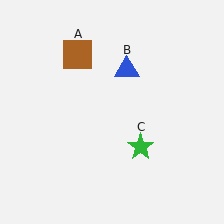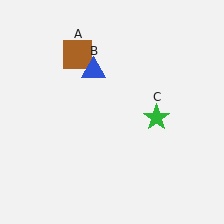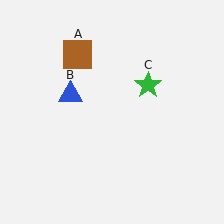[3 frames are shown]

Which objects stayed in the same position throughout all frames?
Brown square (object A) remained stationary.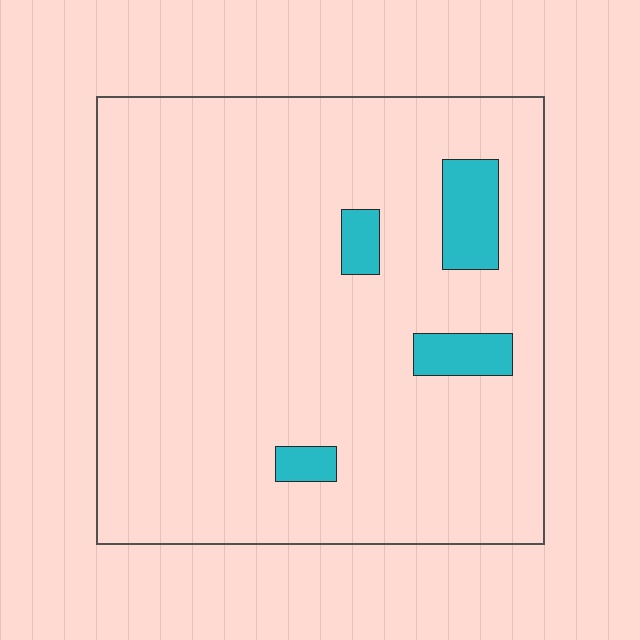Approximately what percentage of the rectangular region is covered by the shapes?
Approximately 10%.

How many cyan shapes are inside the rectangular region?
4.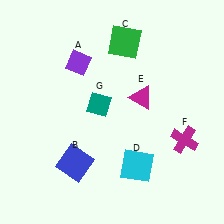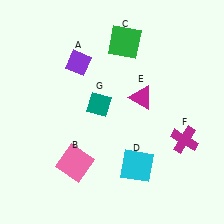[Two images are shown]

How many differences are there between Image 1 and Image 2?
There is 1 difference between the two images.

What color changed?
The square (B) changed from blue in Image 1 to pink in Image 2.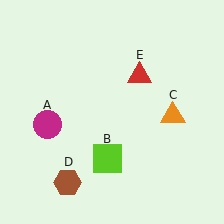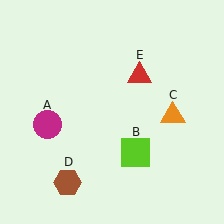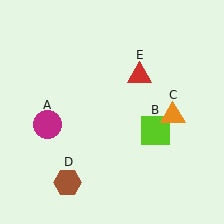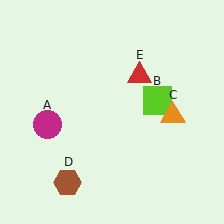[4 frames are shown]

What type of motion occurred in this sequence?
The lime square (object B) rotated counterclockwise around the center of the scene.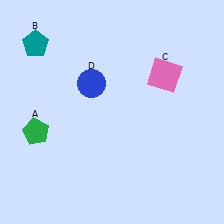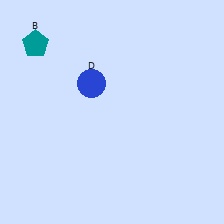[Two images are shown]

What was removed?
The green pentagon (A), the pink square (C) were removed in Image 2.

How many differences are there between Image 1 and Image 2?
There are 2 differences between the two images.